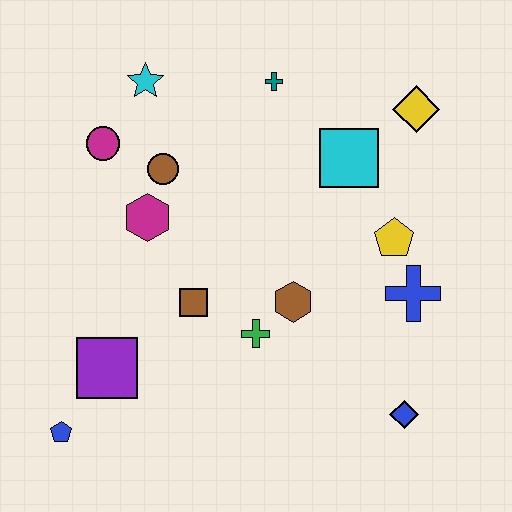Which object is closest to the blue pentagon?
The purple square is closest to the blue pentagon.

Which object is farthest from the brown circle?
The blue diamond is farthest from the brown circle.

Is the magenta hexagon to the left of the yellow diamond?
Yes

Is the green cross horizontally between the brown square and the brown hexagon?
Yes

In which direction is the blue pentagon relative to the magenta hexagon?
The blue pentagon is below the magenta hexagon.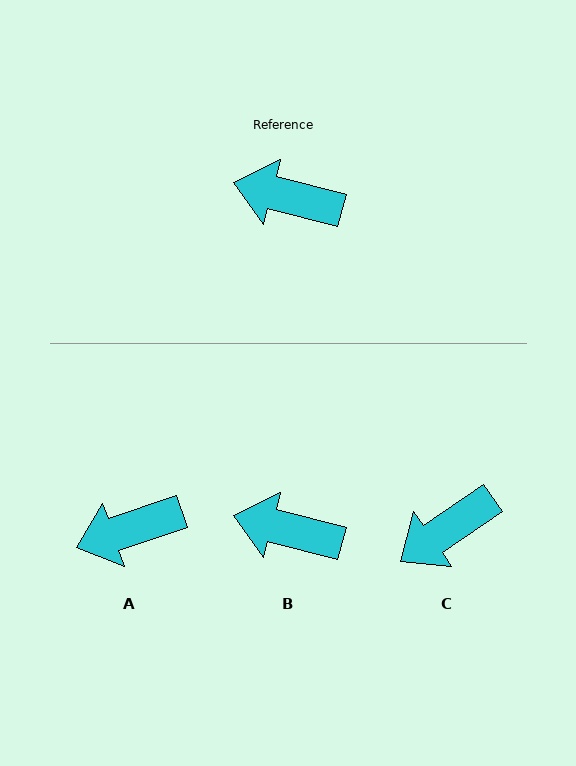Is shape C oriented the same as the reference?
No, it is off by about 49 degrees.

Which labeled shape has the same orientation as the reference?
B.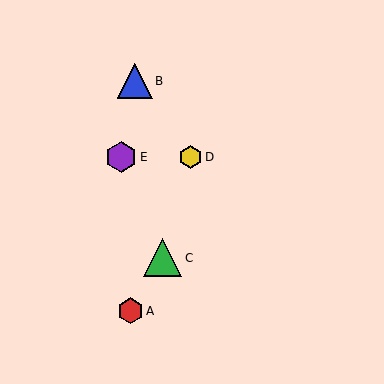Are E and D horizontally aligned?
Yes, both are at y≈157.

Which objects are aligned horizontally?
Objects D, E are aligned horizontally.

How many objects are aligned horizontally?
2 objects (D, E) are aligned horizontally.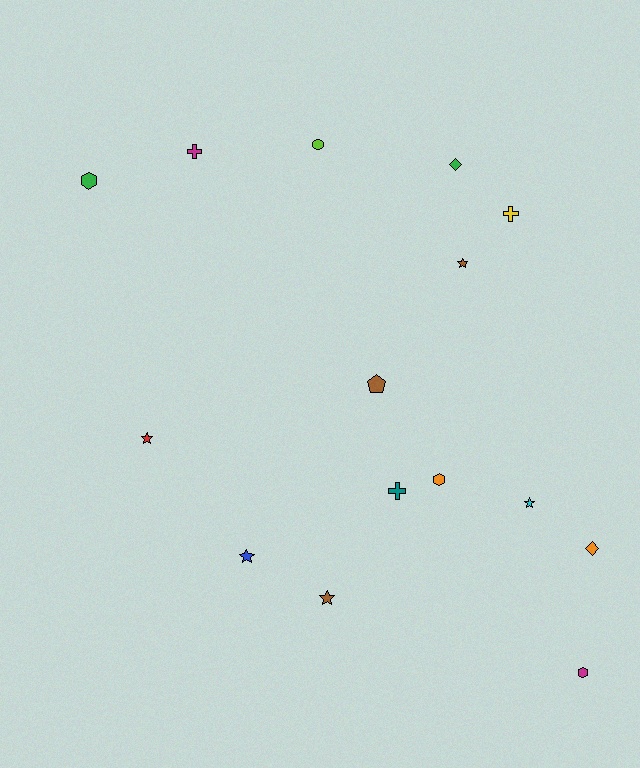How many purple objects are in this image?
There are no purple objects.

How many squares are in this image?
There are no squares.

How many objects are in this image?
There are 15 objects.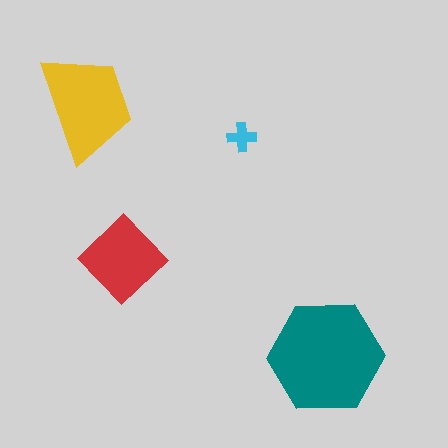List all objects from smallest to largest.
The cyan cross, the red diamond, the yellow trapezoid, the teal hexagon.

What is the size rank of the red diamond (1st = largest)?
3rd.